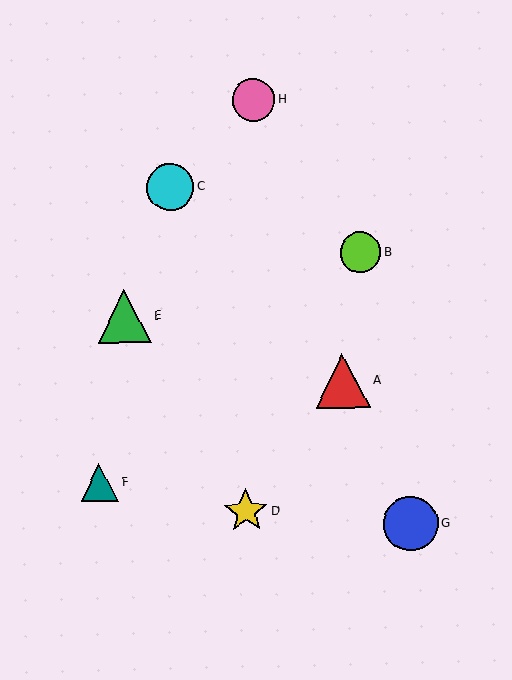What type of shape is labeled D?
Shape D is a yellow star.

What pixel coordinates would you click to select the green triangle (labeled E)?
Click at (124, 316) to select the green triangle E.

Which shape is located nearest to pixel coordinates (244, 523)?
The yellow star (labeled D) at (246, 511) is nearest to that location.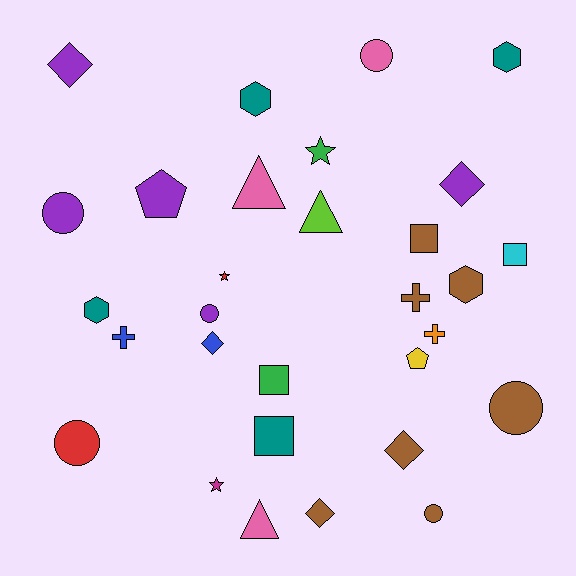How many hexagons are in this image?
There are 4 hexagons.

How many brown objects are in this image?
There are 7 brown objects.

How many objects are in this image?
There are 30 objects.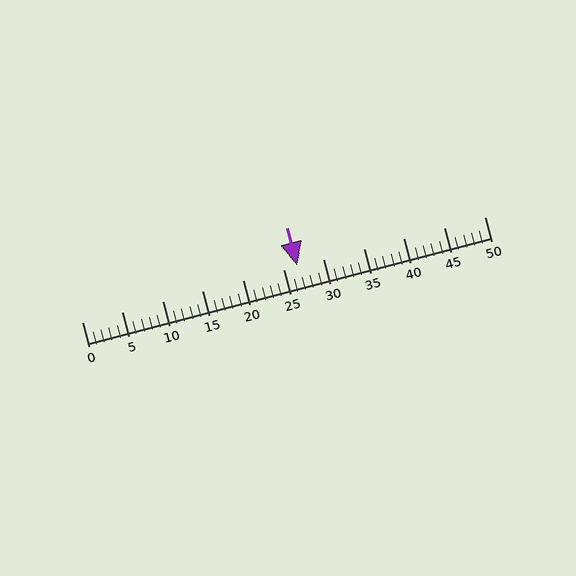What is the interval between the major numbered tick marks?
The major tick marks are spaced 5 units apart.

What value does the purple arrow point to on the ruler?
The purple arrow points to approximately 27.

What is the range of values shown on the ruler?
The ruler shows values from 0 to 50.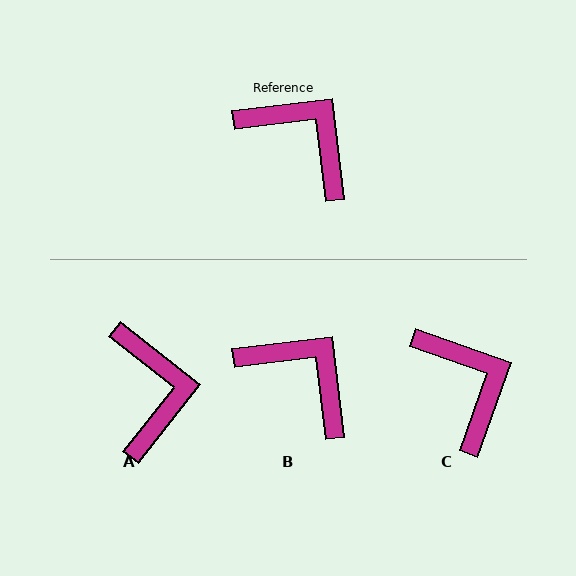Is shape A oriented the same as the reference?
No, it is off by about 45 degrees.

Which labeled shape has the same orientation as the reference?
B.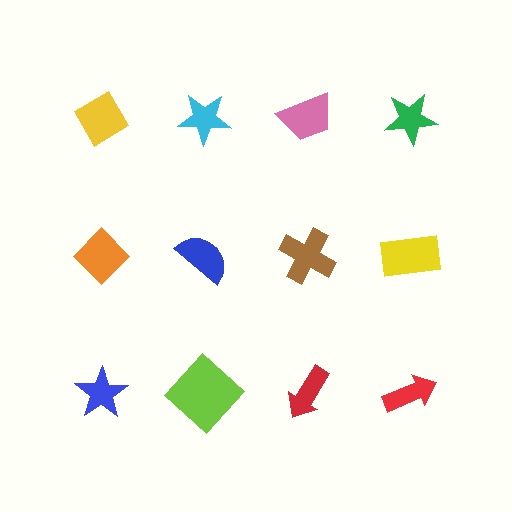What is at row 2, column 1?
An orange diamond.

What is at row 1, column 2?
A cyan star.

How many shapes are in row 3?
4 shapes.